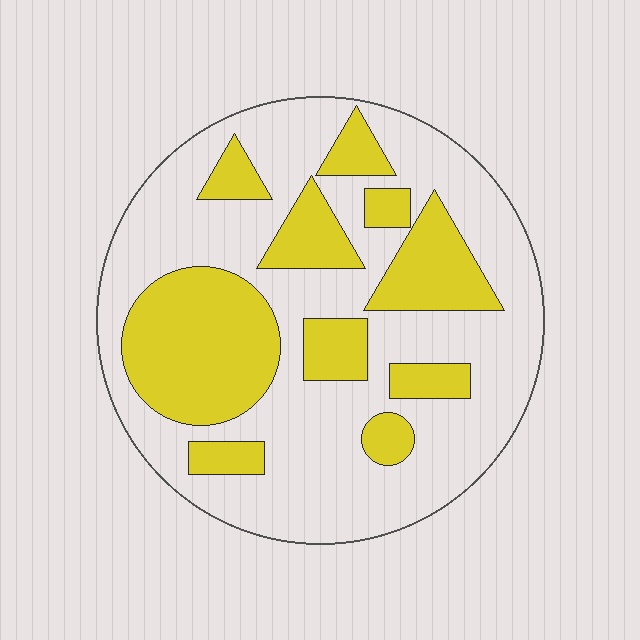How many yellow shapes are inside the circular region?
10.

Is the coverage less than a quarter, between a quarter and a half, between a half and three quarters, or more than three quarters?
Between a quarter and a half.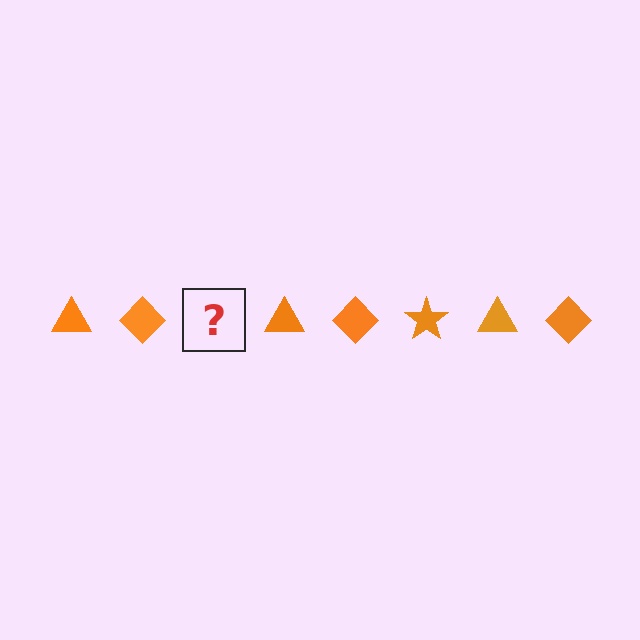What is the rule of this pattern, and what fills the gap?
The rule is that the pattern cycles through triangle, diamond, star shapes in orange. The gap should be filled with an orange star.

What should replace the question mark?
The question mark should be replaced with an orange star.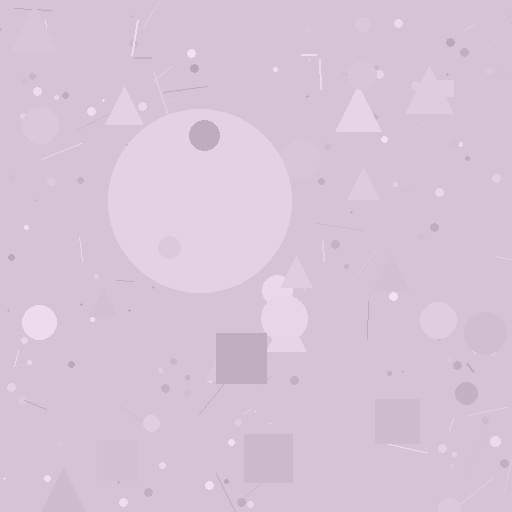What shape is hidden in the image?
A circle is hidden in the image.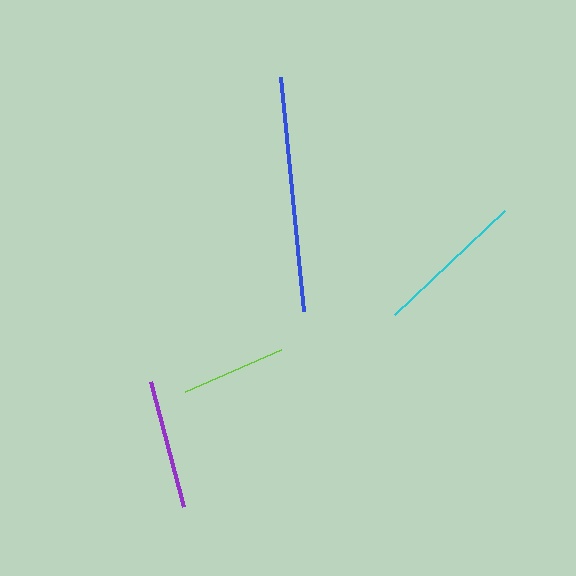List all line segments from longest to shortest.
From longest to shortest: blue, cyan, purple, lime.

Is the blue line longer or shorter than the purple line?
The blue line is longer than the purple line.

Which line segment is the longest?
The blue line is the longest at approximately 235 pixels.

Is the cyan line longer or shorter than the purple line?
The cyan line is longer than the purple line.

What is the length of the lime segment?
The lime segment is approximately 105 pixels long.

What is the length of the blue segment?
The blue segment is approximately 235 pixels long.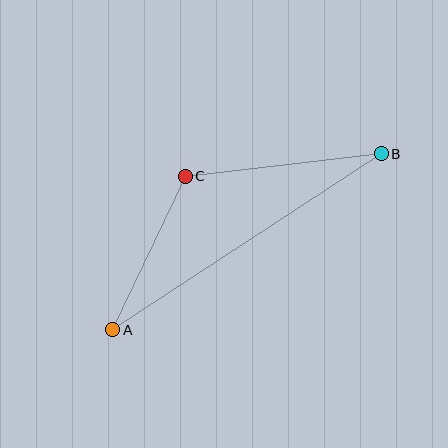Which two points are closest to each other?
Points A and C are closest to each other.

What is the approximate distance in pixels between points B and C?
The distance between B and C is approximately 198 pixels.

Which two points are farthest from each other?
Points A and B are farthest from each other.